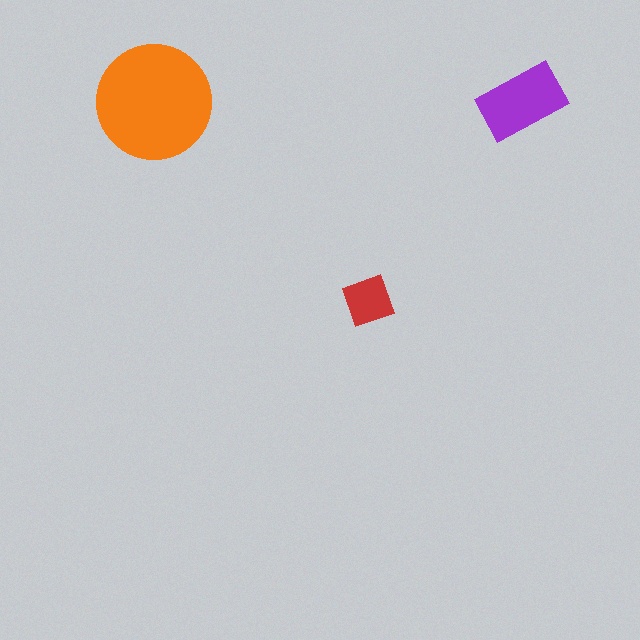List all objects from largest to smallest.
The orange circle, the purple rectangle, the red square.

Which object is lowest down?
The red square is bottommost.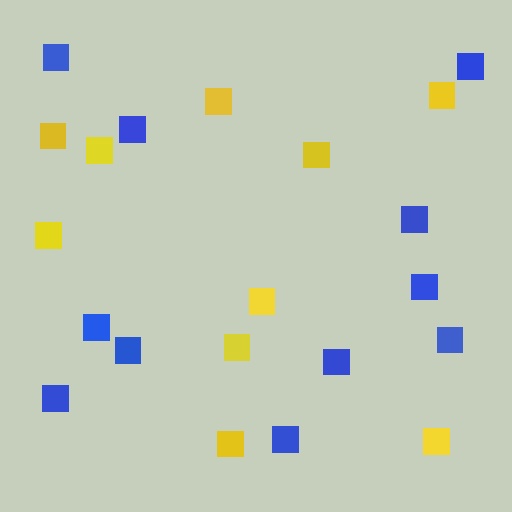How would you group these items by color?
There are 2 groups: one group of blue squares (11) and one group of yellow squares (10).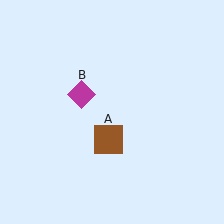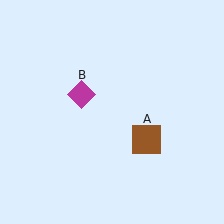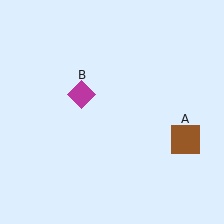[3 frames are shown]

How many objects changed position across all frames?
1 object changed position: brown square (object A).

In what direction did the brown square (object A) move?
The brown square (object A) moved right.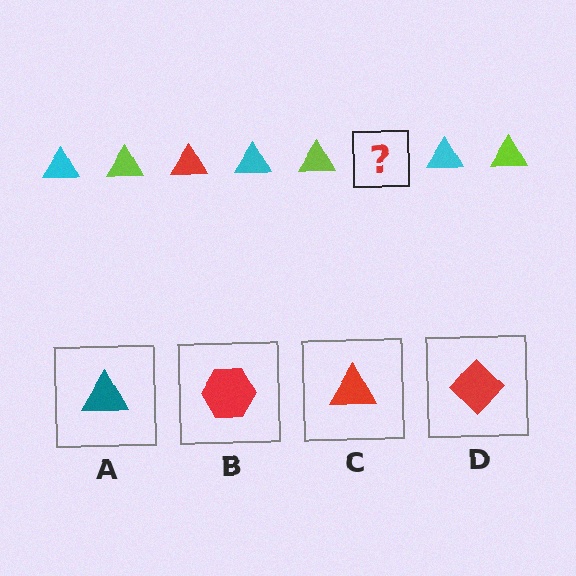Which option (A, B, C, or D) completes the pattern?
C.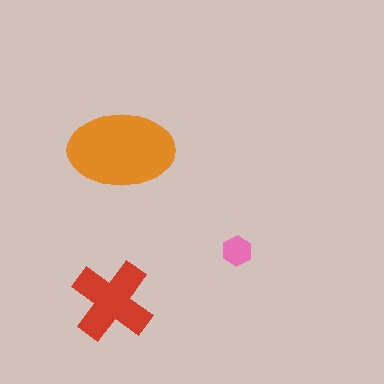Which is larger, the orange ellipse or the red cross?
The orange ellipse.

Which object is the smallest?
The pink hexagon.